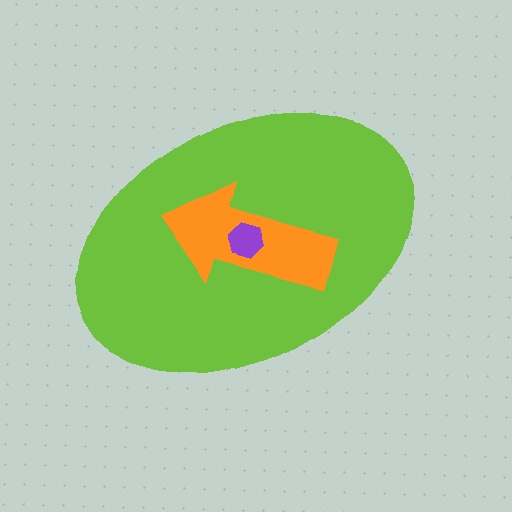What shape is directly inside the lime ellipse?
The orange arrow.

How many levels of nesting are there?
3.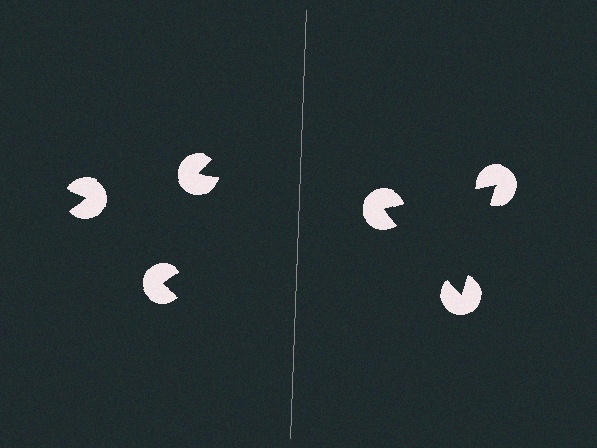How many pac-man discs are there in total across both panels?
6 — 3 on each side.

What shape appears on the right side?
An illusory triangle.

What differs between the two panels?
The pac-man discs are positioned identically on both sides; only the wedge orientations differ. On the right they align to a triangle; on the left they are misaligned.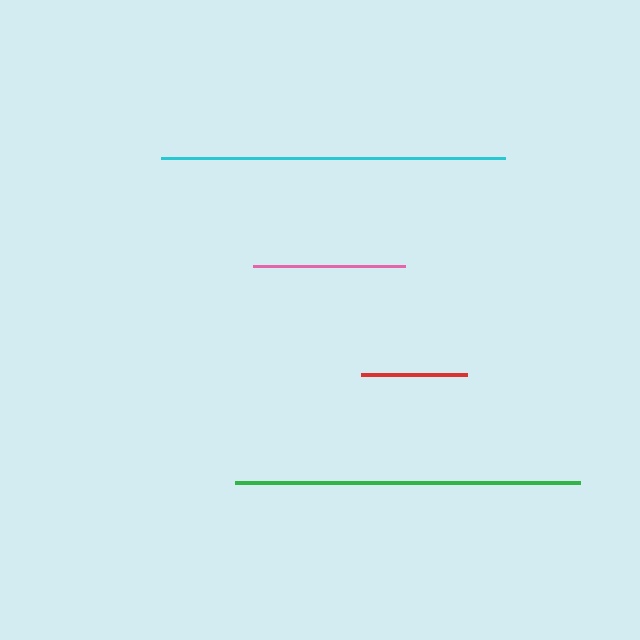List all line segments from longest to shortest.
From longest to shortest: green, cyan, pink, red.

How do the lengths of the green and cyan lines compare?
The green and cyan lines are approximately the same length.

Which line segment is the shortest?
The red line is the shortest at approximately 105 pixels.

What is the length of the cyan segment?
The cyan segment is approximately 344 pixels long.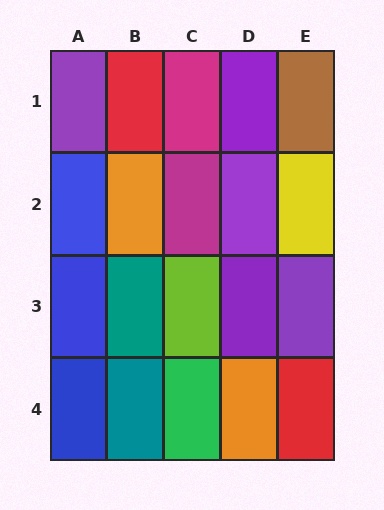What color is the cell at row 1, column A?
Purple.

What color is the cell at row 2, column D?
Purple.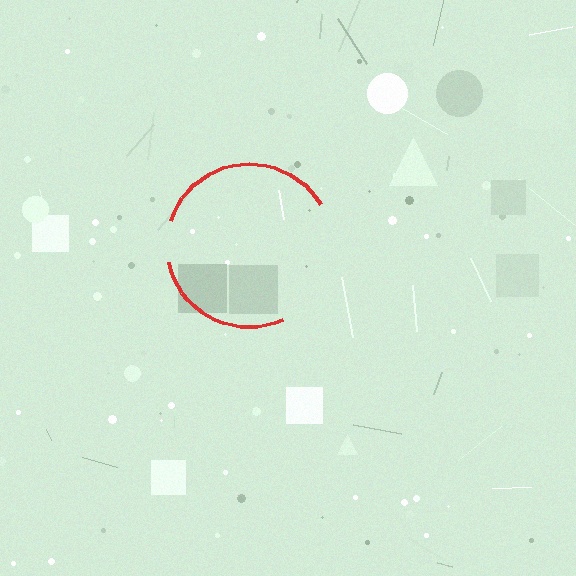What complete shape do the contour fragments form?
The contour fragments form a circle.